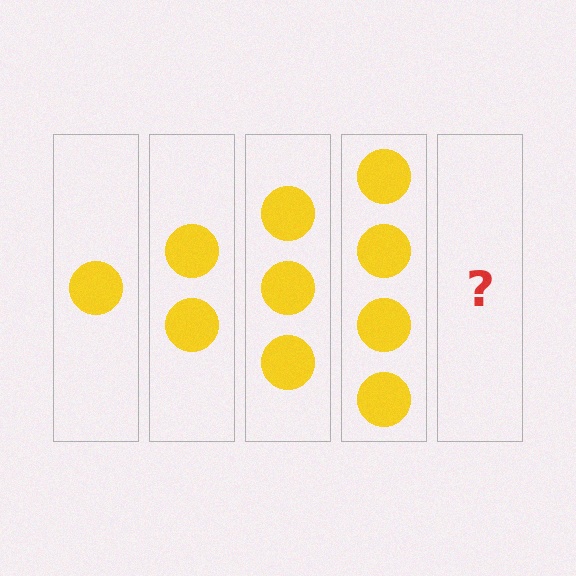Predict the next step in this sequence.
The next step is 5 circles.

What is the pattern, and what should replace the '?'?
The pattern is that each step adds one more circle. The '?' should be 5 circles.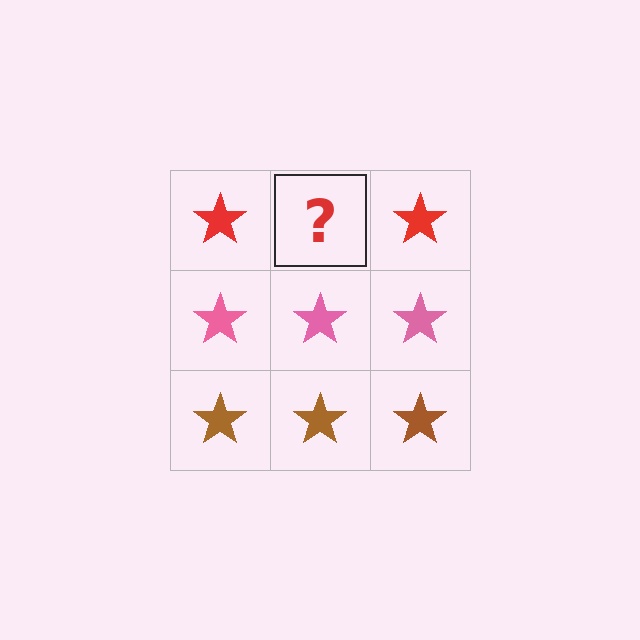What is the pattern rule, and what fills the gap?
The rule is that each row has a consistent color. The gap should be filled with a red star.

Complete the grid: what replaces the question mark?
The question mark should be replaced with a red star.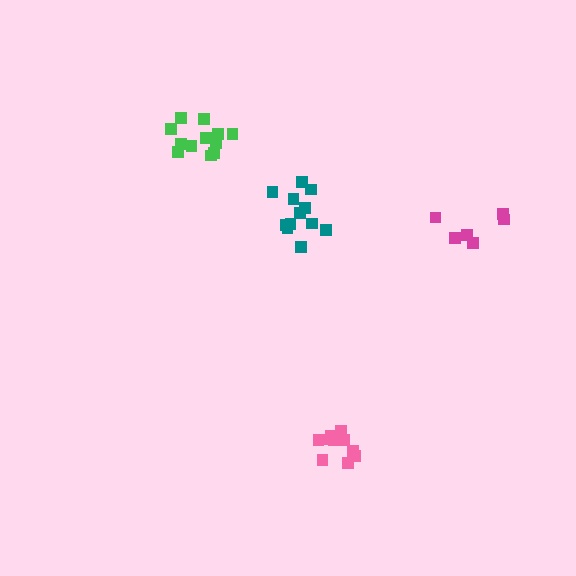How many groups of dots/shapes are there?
There are 4 groups.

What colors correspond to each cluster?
The clusters are colored: teal, magenta, pink, green.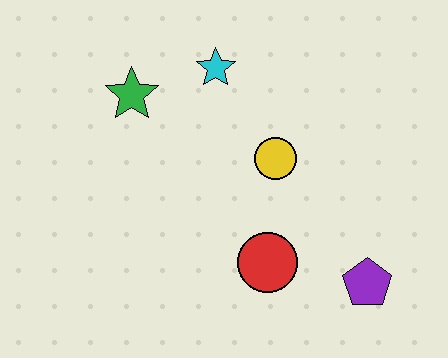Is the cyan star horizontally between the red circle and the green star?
Yes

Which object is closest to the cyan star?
The green star is closest to the cyan star.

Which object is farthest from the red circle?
The green star is farthest from the red circle.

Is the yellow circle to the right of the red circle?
Yes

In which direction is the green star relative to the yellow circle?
The green star is to the left of the yellow circle.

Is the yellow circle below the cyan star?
Yes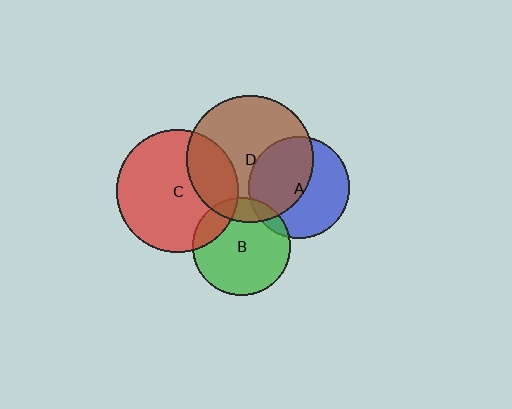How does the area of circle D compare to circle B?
Approximately 1.7 times.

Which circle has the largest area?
Circle D (brown).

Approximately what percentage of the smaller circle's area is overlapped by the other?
Approximately 50%.